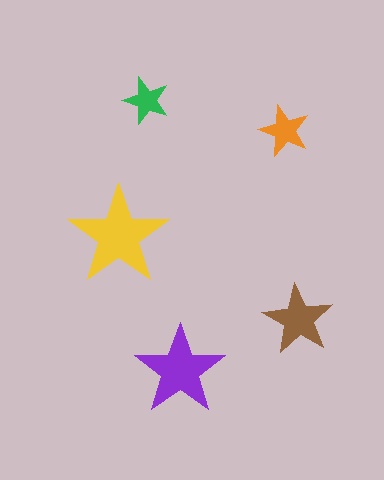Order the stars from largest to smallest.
the yellow one, the purple one, the brown one, the orange one, the green one.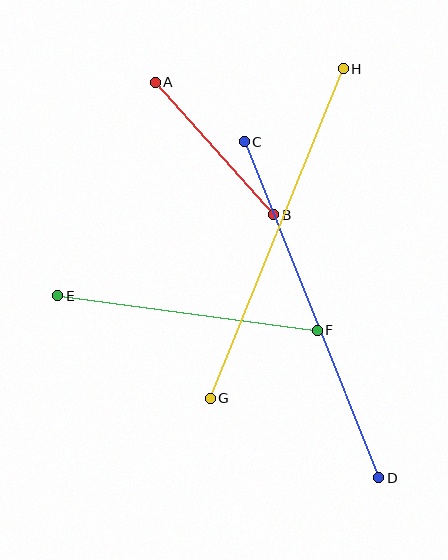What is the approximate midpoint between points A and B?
The midpoint is at approximately (214, 148) pixels.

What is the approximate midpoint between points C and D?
The midpoint is at approximately (312, 310) pixels.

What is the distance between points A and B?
The distance is approximately 178 pixels.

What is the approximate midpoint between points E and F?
The midpoint is at approximately (187, 313) pixels.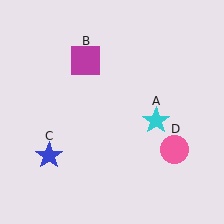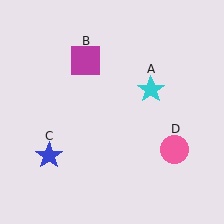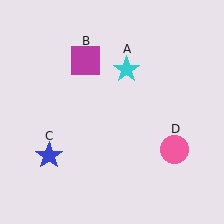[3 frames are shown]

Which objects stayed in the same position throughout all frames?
Magenta square (object B) and blue star (object C) and pink circle (object D) remained stationary.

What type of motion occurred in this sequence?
The cyan star (object A) rotated counterclockwise around the center of the scene.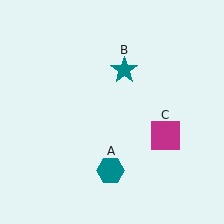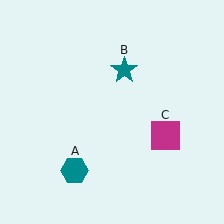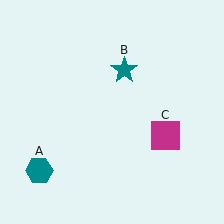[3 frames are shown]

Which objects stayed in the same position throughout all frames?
Teal star (object B) and magenta square (object C) remained stationary.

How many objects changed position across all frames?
1 object changed position: teal hexagon (object A).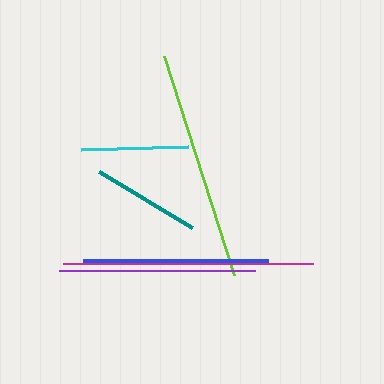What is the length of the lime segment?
The lime segment is approximately 230 pixels long.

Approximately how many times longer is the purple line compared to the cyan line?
The purple line is approximately 1.8 times the length of the cyan line.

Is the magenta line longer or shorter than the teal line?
The magenta line is longer than the teal line.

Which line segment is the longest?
The magenta line is the longest at approximately 249 pixels.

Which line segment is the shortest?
The cyan line is the shortest at approximately 107 pixels.